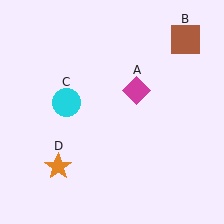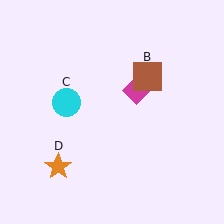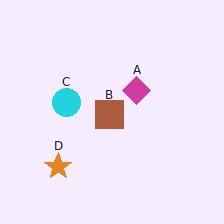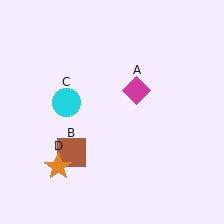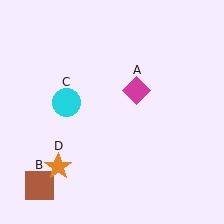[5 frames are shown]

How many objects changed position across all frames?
1 object changed position: brown square (object B).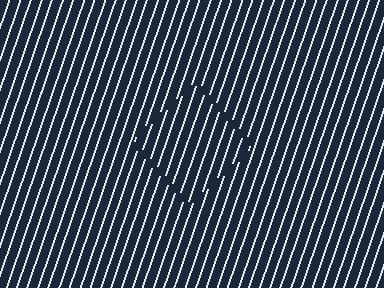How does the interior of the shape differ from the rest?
The interior of the shape contains the same grating, shifted by half a period — the contour is defined by the phase discontinuity where line-ends from the inner and outer gratings abut.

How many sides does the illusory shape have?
4 sides — the line-ends trace a square.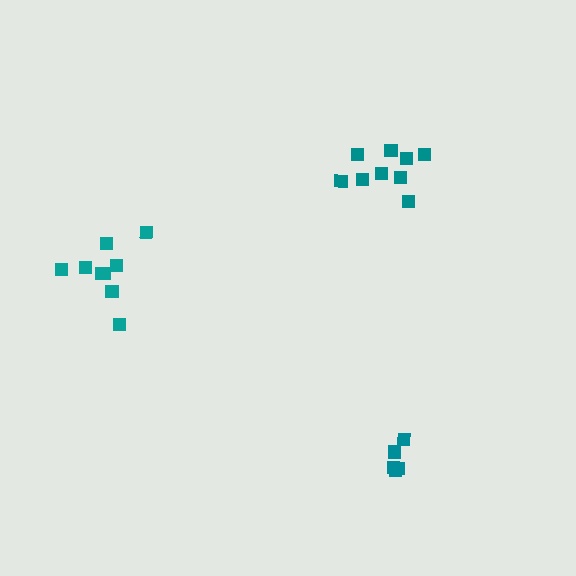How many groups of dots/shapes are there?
There are 3 groups.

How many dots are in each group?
Group 1: 5 dots, Group 2: 9 dots, Group 3: 9 dots (23 total).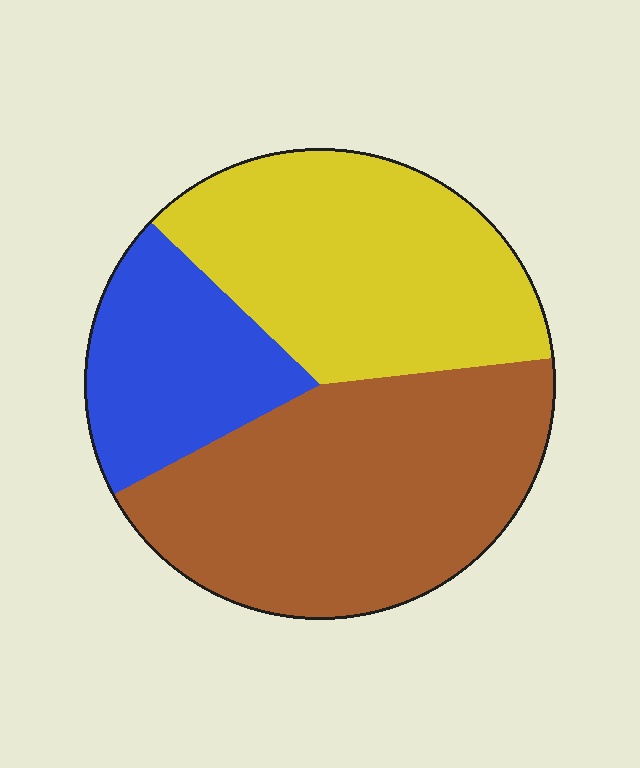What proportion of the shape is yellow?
Yellow covers around 35% of the shape.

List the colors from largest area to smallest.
From largest to smallest: brown, yellow, blue.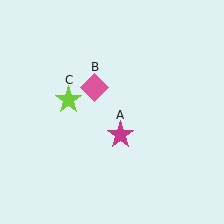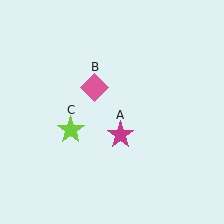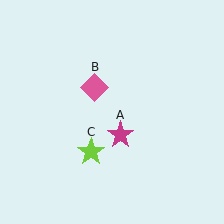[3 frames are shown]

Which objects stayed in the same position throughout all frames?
Magenta star (object A) and pink diamond (object B) remained stationary.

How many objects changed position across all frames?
1 object changed position: lime star (object C).